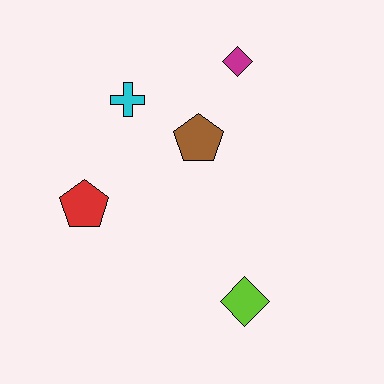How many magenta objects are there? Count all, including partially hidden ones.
There is 1 magenta object.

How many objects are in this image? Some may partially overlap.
There are 5 objects.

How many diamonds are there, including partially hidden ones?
There are 2 diamonds.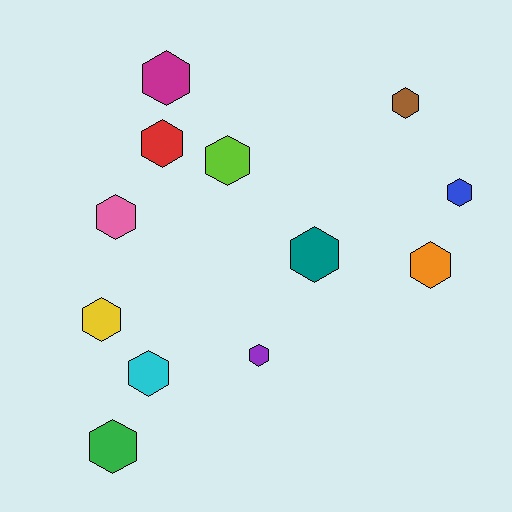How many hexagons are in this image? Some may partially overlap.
There are 12 hexagons.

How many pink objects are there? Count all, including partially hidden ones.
There is 1 pink object.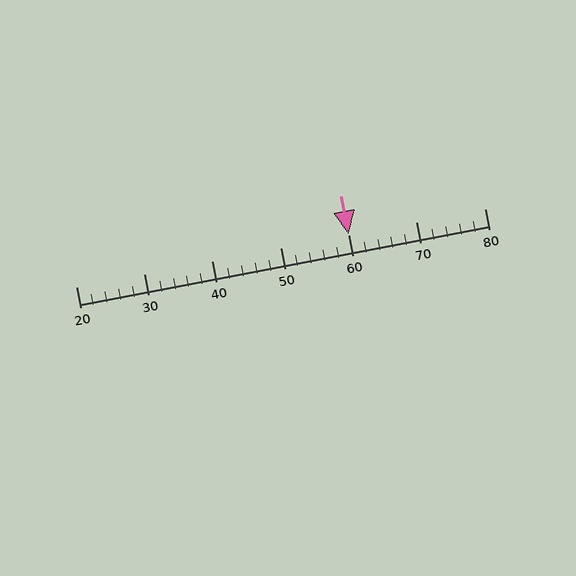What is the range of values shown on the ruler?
The ruler shows values from 20 to 80.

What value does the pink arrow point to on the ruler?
The pink arrow points to approximately 60.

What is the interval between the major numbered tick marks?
The major tick marks are spaced 10 units apart.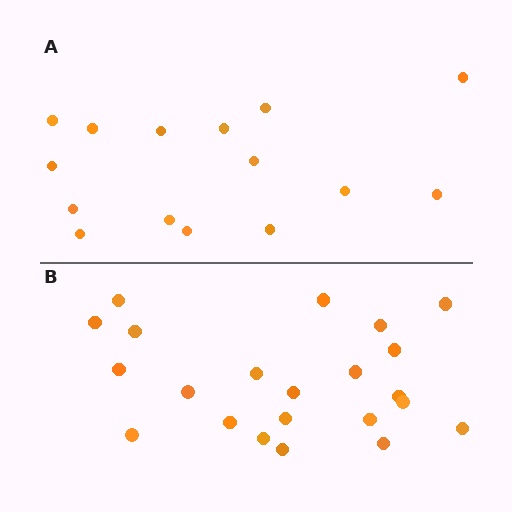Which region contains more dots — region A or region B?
Region B (the bottom region) has more dots.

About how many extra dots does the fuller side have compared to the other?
Region B has roughly 8 or so more dots than region A.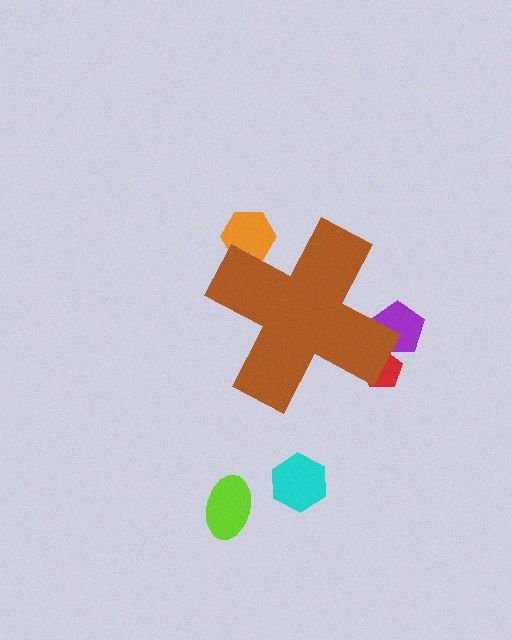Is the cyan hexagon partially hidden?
No, the cyan hexagon is fully visible.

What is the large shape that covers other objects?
A brown cross.